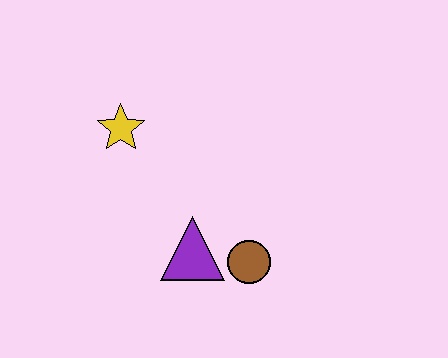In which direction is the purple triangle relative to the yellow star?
The purple triangle is below the yellow star.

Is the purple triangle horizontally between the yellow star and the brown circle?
Yes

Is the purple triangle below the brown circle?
No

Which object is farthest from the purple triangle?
The yellow star is farthest from the purple triangle.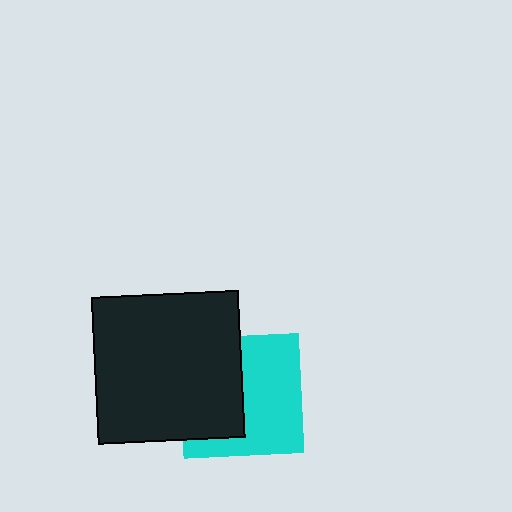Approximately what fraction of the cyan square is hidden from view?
Roughly 45% of the cyan square is hidden behind the black square.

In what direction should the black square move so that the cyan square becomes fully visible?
The black square should move left. That is the shortest direction to clear the overlap and leave the cyan square fully visible.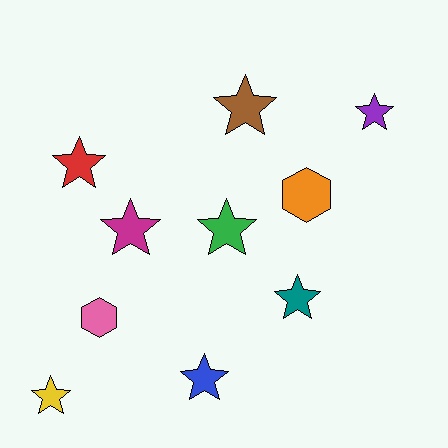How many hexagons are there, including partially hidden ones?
There are 2 hexagons.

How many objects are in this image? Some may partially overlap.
There are 10 objects.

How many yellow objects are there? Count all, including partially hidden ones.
There is 1 yellow object.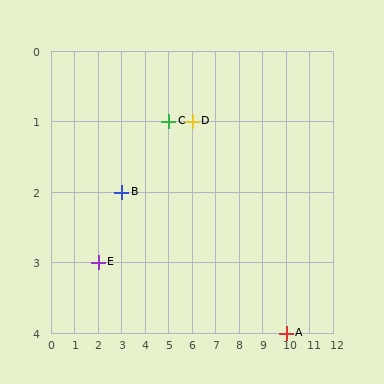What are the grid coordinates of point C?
Point C is at grid coordinates (5, 1).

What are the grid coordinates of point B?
Point B is at grid coordinates (3, 2).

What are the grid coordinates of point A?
Point A is at grid coordinates (10, 4).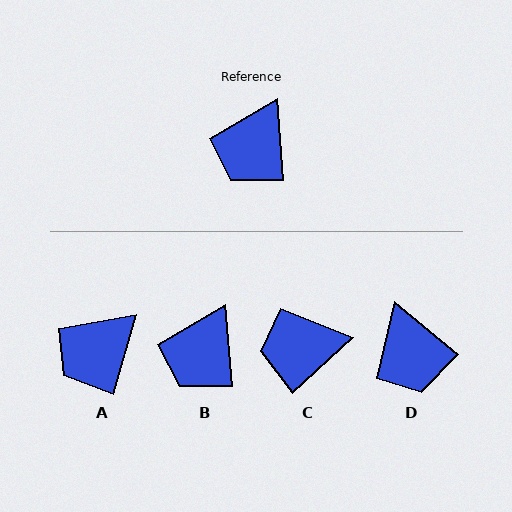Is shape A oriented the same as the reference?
No, it is off by about 21 degrees.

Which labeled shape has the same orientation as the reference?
B.